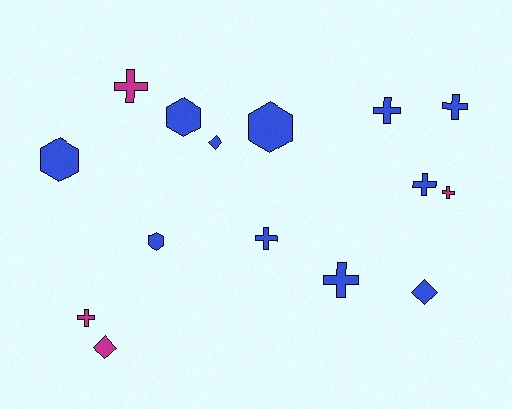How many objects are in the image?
There are 15 objects.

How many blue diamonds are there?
There are 2 blue diamonds.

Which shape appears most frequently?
Cross, with 8 objects.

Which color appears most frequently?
Blue, with 11 objects.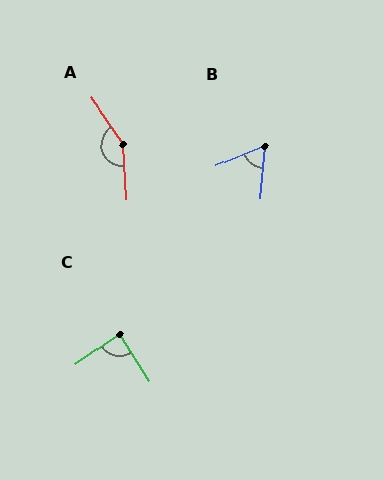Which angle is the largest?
A, at approximately 149 degrees.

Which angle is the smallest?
B, at approximately 62 degrees.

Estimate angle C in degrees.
Approximately 86 degrees.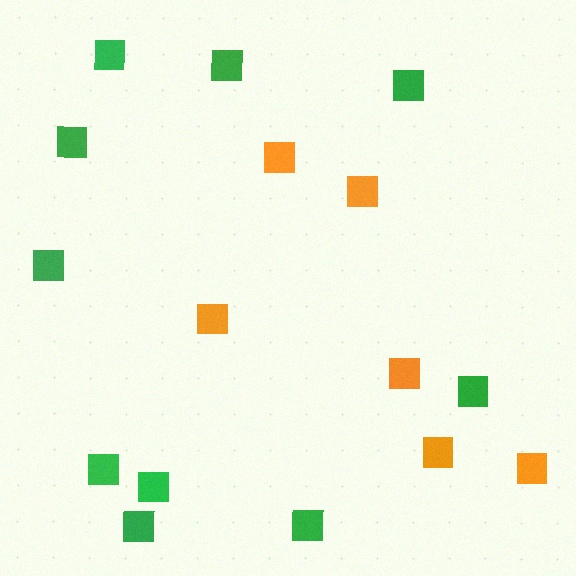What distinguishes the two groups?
There are 2 groups: one group of green squares (10) and one group of orange squares (6).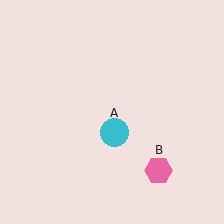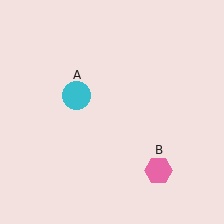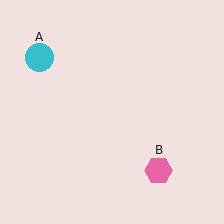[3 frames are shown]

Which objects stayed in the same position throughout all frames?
Pink hexagon (object B) remained stationary.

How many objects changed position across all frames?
1 object changed position: cyan circle (object A).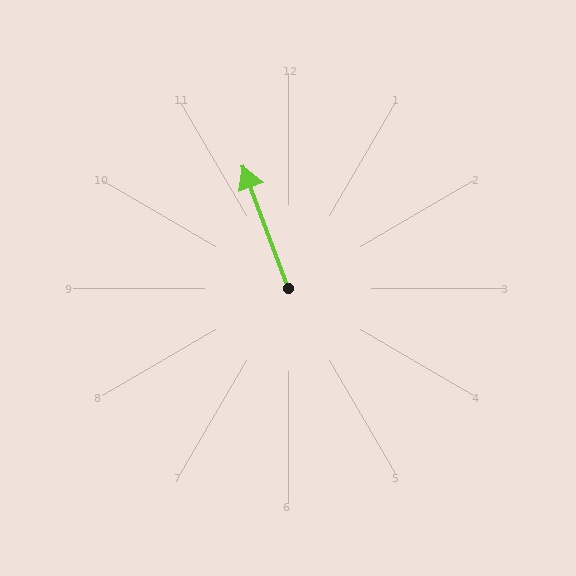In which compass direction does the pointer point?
North.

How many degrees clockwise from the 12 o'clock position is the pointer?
Approximately 340 degrees.